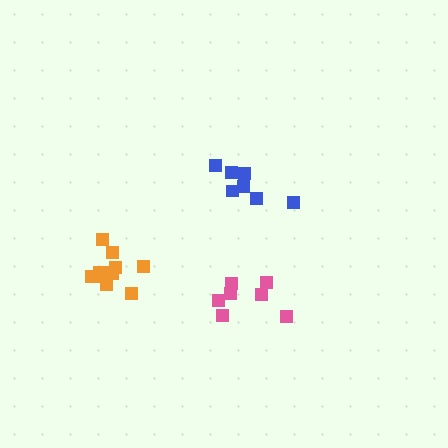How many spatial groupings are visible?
There are 3 spatial groupings.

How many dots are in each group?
Group 1: 7 dots, Group 2: 7 dots, Group 3: 11 dots (25 total).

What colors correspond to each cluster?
The clusters are colored: blue, pink, orange.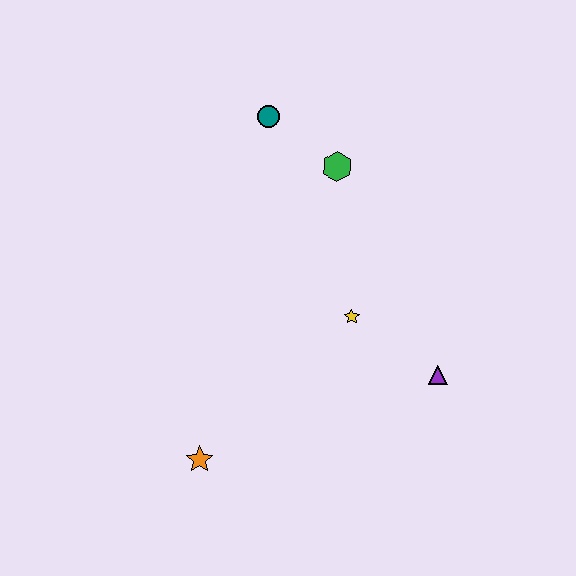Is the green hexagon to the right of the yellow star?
No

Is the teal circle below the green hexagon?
No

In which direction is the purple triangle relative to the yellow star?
The purple triangle is to the right of the yellow star.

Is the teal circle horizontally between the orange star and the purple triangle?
Yes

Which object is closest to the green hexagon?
The teal circle is closest to the green hexagon.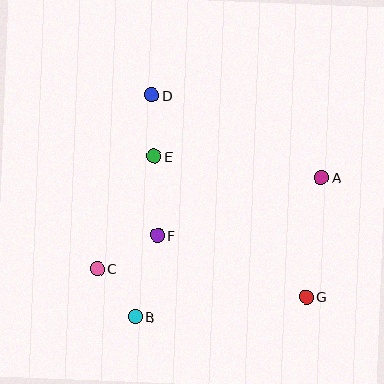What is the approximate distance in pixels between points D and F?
The distance between D and F is approximately 141 pixels.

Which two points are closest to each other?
Points B and C are closest to each other.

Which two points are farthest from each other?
Points D and G are farthest from each other.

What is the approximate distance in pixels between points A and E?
The distance between A and E is approximately 169 pixels.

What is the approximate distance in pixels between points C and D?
The distance between C and D is approximately 182 pixels.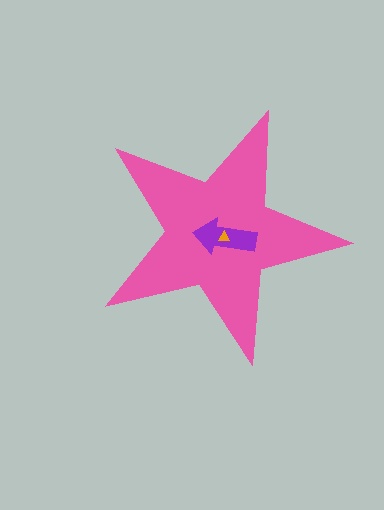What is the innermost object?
The orange triangle.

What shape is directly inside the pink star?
The purple arrow.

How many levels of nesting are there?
3.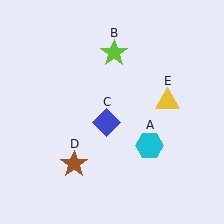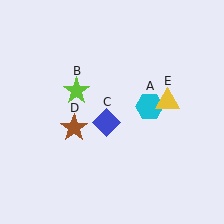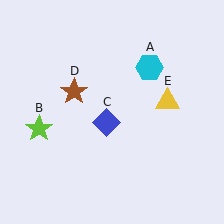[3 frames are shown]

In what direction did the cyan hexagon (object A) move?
The cyan hexagon (object A) moved up.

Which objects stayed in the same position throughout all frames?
Blue diamond (object C) and yellow triangle (object E) remained stationary.